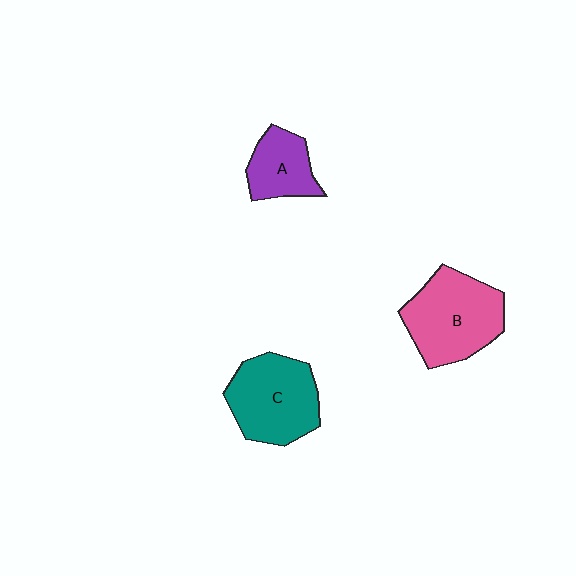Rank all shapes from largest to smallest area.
From largest to smallest: B (pink), C (teal), A (purple).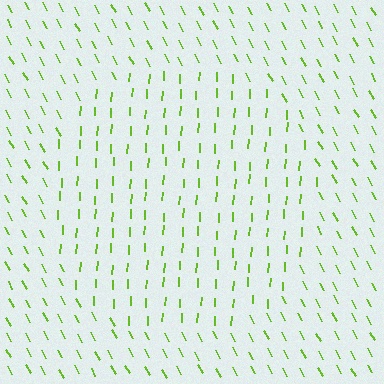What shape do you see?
I see a circle.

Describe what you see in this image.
The image is filled with small lime line segments. A circle region in the image has lines oriented differently from the surrounding lines, creating a visible texture boundary.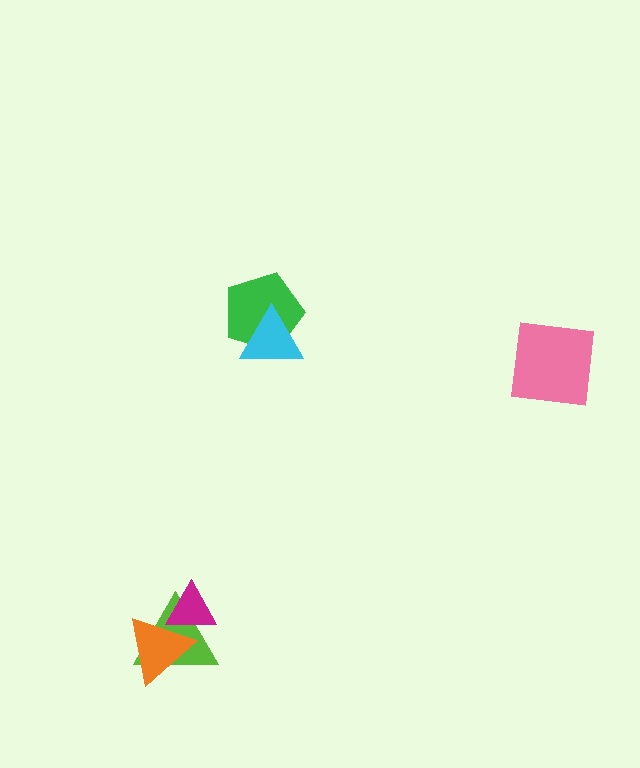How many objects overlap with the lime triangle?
2 objects overlap with the lime triangle.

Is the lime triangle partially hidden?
Yes, it is partially covered by another shape.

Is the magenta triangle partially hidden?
Yes, it is partially covered by another shape.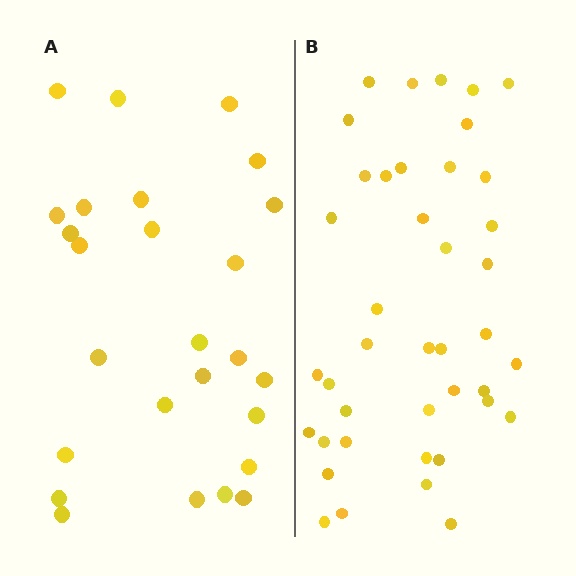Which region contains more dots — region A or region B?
Region B (the right region) has more dots.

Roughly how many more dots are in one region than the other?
Region B has approximately 15 more dots than region A.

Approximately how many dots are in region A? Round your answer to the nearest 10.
About 30 dots. (The exact count is 26, which rounds to 30.)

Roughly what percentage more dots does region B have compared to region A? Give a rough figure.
About 60% more.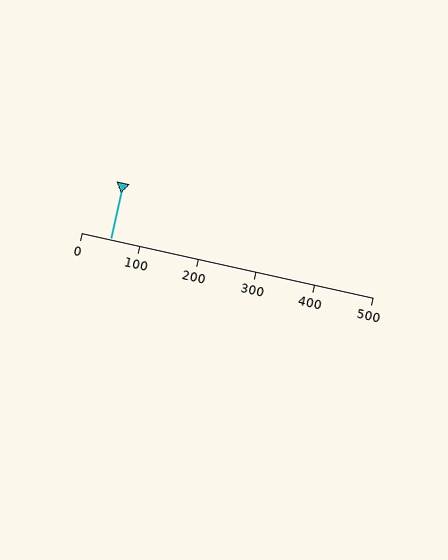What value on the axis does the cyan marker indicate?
The marker indicates approximately 50.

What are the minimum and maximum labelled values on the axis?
The axis runs from 0 to 500.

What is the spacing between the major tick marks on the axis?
The major ticks are spaced 100 apart.